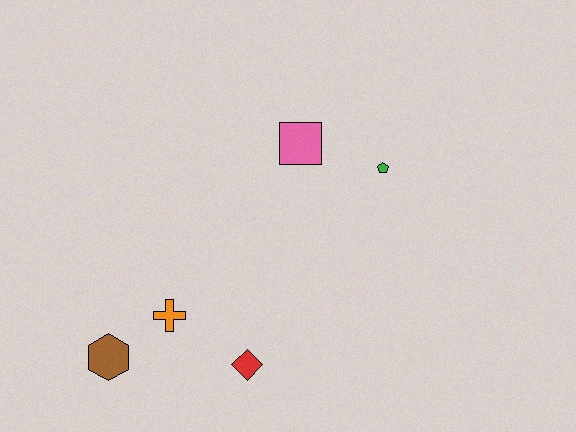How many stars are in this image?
There are no stars.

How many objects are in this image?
There are 5 objects.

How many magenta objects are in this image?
There are no magenta objects.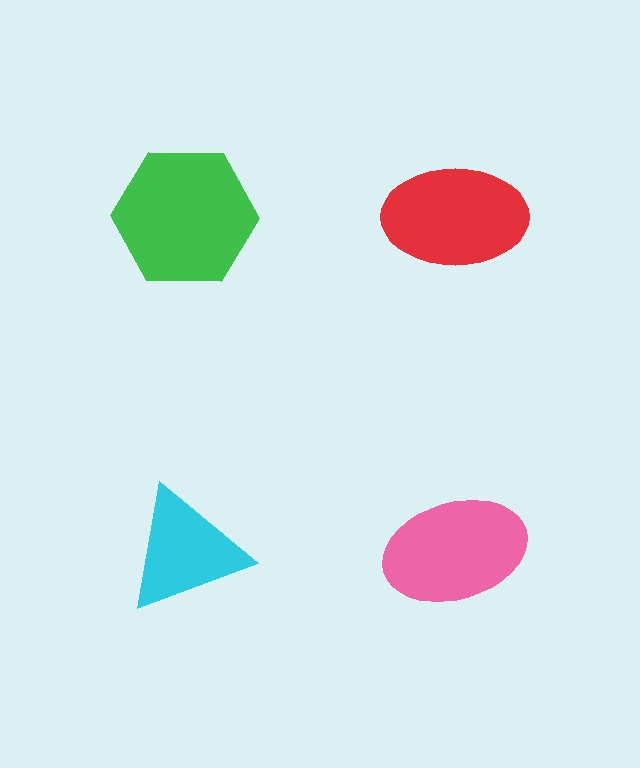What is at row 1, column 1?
A green hexagon.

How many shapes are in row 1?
2 shapes.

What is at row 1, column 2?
A red ellipse.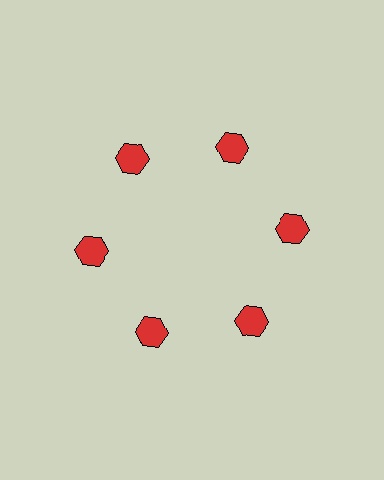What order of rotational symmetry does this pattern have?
This pattern has 6-fold rotational symmetry.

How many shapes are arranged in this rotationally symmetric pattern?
There are 6 shapes, arranged in 6 groups of 1.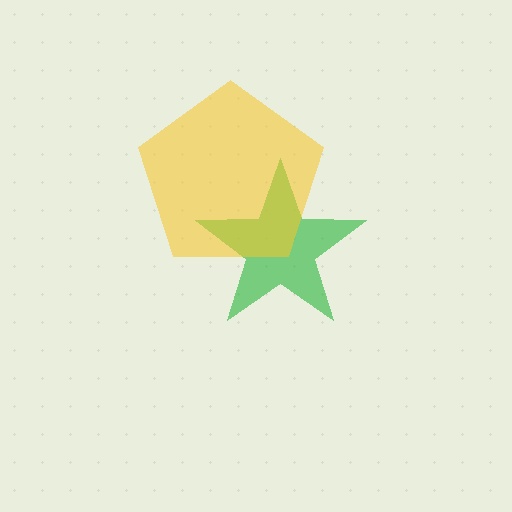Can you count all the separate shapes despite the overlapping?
Yes, there are 2 separate shapes.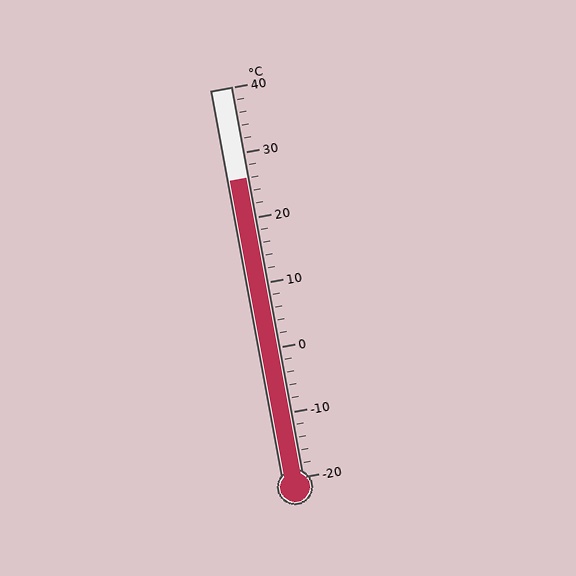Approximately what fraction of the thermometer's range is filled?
The thermometer is filled to approximately 75% of its range.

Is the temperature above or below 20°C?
The temperature is above 20°C.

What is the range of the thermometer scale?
The thermometer scale ranges from -20°C to 40°C.